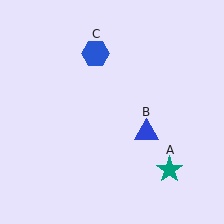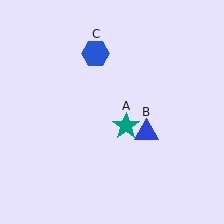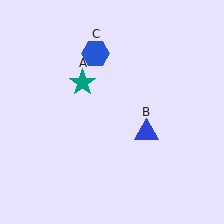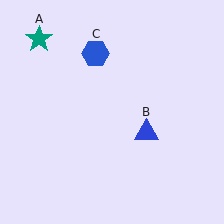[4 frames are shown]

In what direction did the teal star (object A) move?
The teal star (object A) moved up and to the left.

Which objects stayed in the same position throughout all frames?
Blue triangle (object B) and blue hexagon (object C) remained stationary.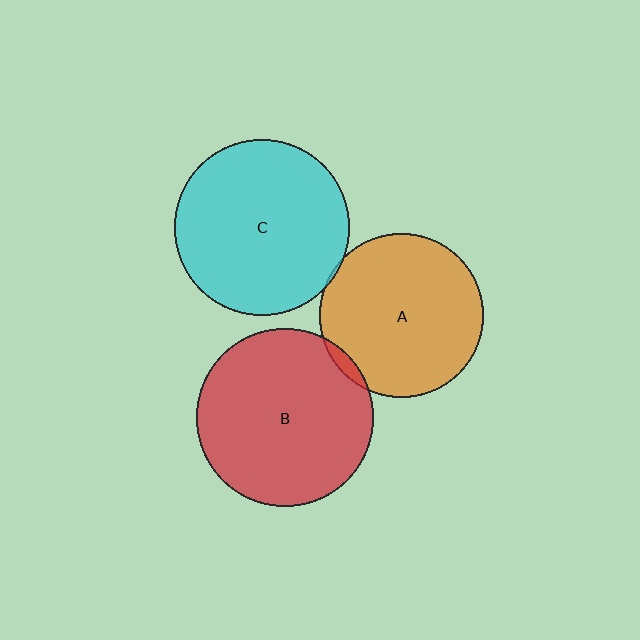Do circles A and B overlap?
Yes.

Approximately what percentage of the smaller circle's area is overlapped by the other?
Approximately 5%.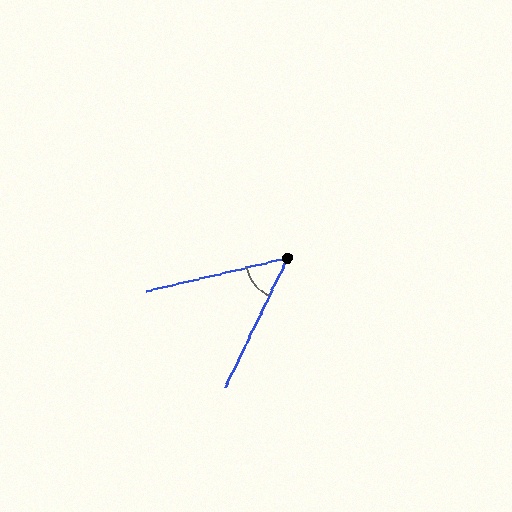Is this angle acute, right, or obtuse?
It is acute.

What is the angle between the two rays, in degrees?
Approximately 51 degrees.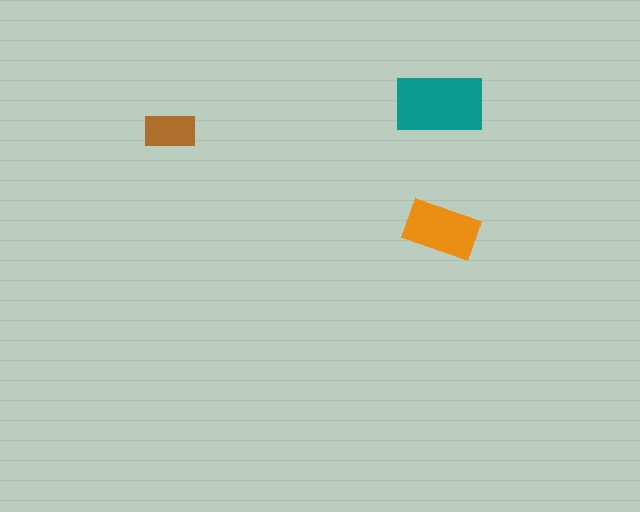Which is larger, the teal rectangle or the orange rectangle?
The teal one.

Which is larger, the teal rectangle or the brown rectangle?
The teal one.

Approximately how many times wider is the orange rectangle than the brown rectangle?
About 1.5 times wider.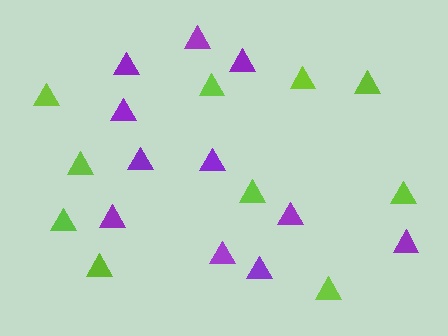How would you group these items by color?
There are 2 groups: one group of lime triangles (10) and one group of purple triangles (11).